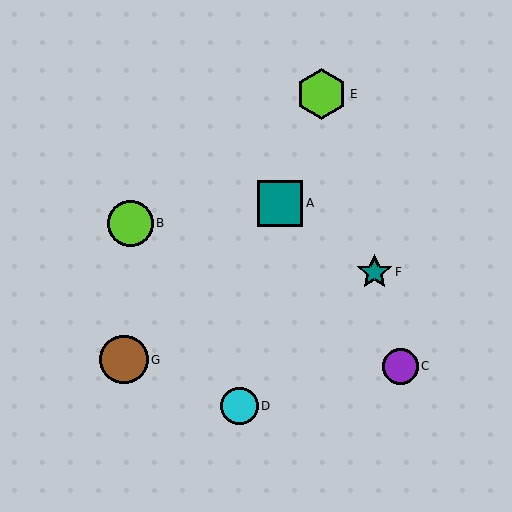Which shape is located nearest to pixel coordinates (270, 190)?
The teal square (labeled A) at (280, 203) is nearest to that location.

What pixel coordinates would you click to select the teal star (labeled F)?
Click at (375, 272) to select the teal star F.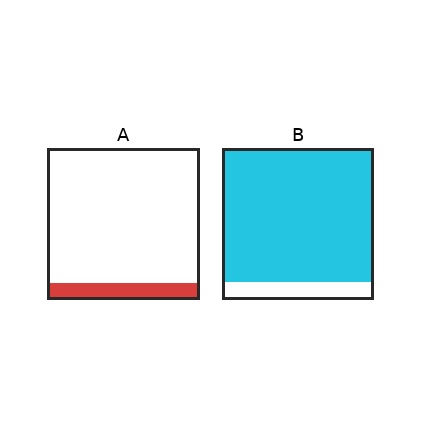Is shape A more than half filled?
No.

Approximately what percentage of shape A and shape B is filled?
A is approximately 10% and B is approximately 90%.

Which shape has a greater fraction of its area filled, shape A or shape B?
Shape B.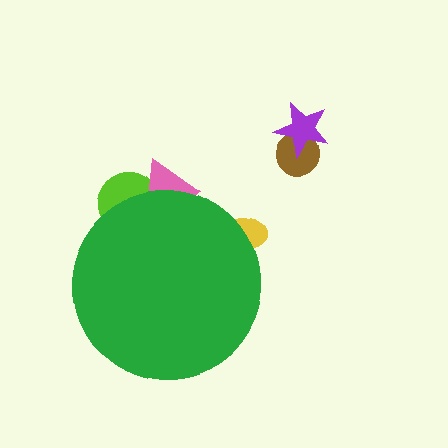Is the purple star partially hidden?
No, the purple star is fully visible.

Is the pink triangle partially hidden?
Yes, the pink triangle is partially hidden behind the green circle.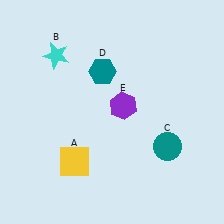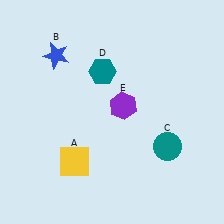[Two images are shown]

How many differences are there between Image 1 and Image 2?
There is 1 difference between the two images.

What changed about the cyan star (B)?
In Image 1, B is cyan. In Image 2, it changed to blue.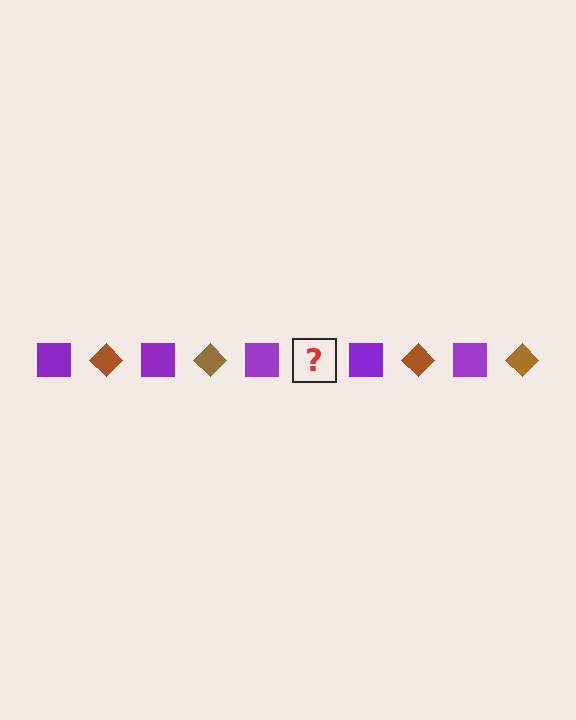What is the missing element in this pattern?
The missing element is a brown diamond.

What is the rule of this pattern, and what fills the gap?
The rule is that the pattern alternates between purple square and brown diamond. The gap should be filled with a brown diamond.